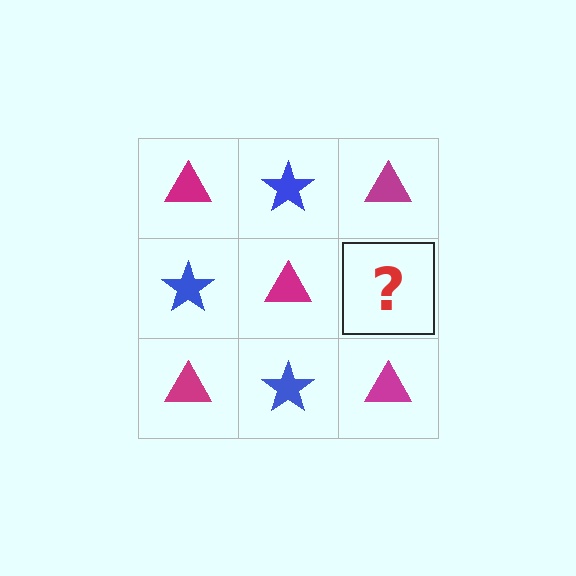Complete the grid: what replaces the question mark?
The question mark should be replaced with a blue star.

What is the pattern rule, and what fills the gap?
The rule is that it alternates magenta triangle and blue star in a checkerboard pattern. The gap should be filled with a blue star.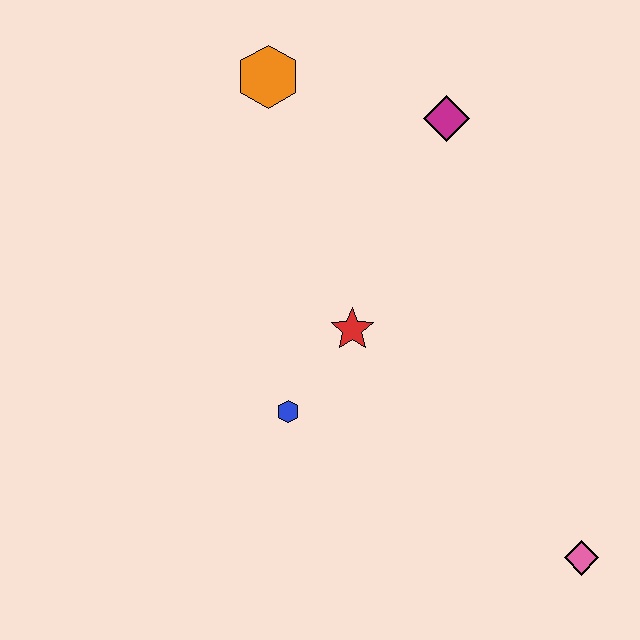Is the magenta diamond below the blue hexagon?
No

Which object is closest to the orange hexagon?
The magenta diamond is closest to the orange hexagon.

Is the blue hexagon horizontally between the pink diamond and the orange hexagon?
Yes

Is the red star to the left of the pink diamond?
Yes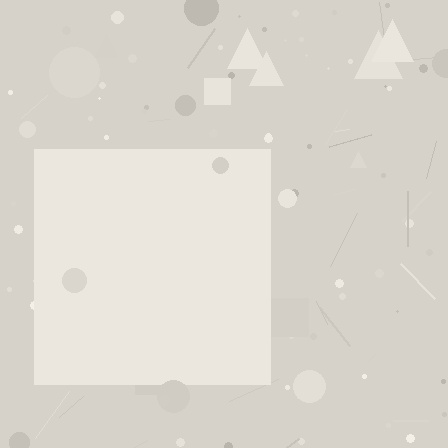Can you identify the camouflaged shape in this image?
The camouflaged shape is a square.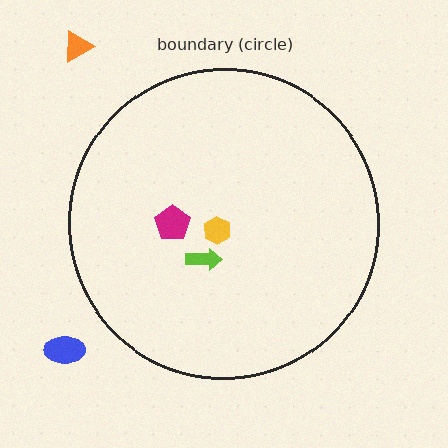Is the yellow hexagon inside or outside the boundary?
Inside.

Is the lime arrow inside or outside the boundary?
Inside.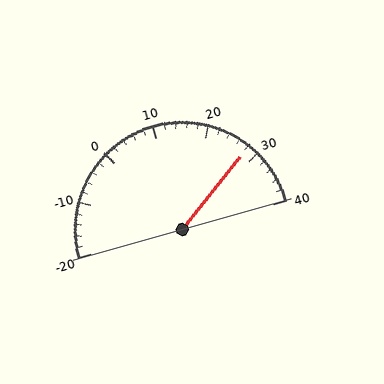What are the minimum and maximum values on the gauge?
The gauge ranges from -20 to 40.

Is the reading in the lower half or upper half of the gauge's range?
The reading is in the upper half of the range (-20 to 40).